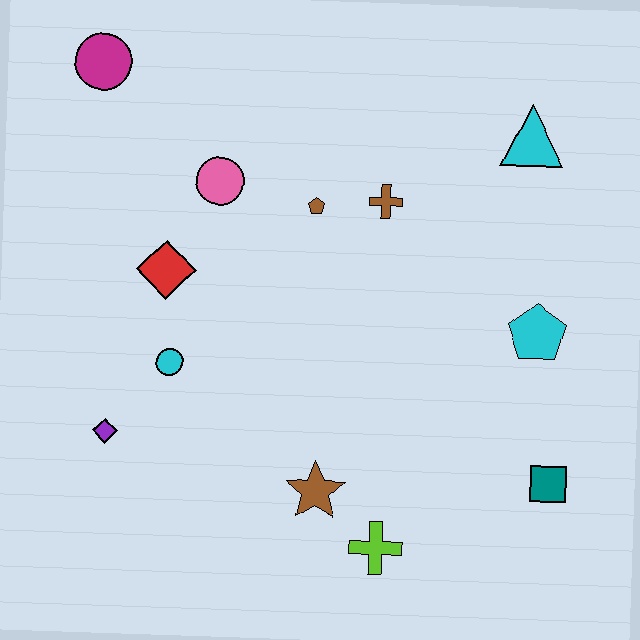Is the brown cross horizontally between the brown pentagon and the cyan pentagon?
Yes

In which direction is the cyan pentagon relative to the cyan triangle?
The cyan pentagon is below the cyan triangle.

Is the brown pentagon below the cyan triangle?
Yes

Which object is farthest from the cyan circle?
The cyan triangle is farthest from the cyan circle.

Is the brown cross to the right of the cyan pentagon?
No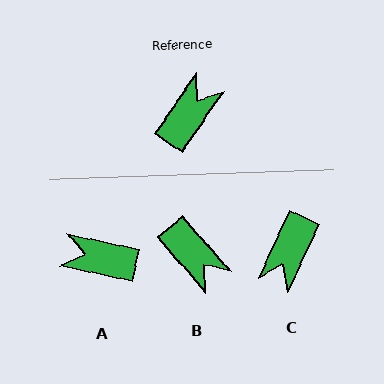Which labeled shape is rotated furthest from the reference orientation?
C, about 171 degrees away.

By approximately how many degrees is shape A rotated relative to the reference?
Approximately 112 degrees counter-clockwise.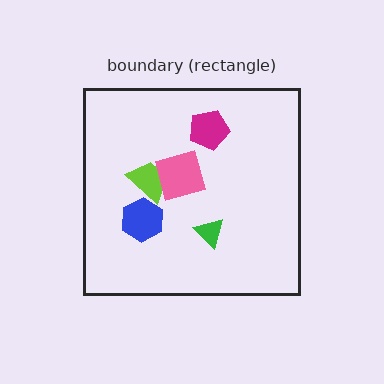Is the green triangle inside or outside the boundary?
Inside.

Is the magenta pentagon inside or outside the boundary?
Inside.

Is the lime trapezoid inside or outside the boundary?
Inside.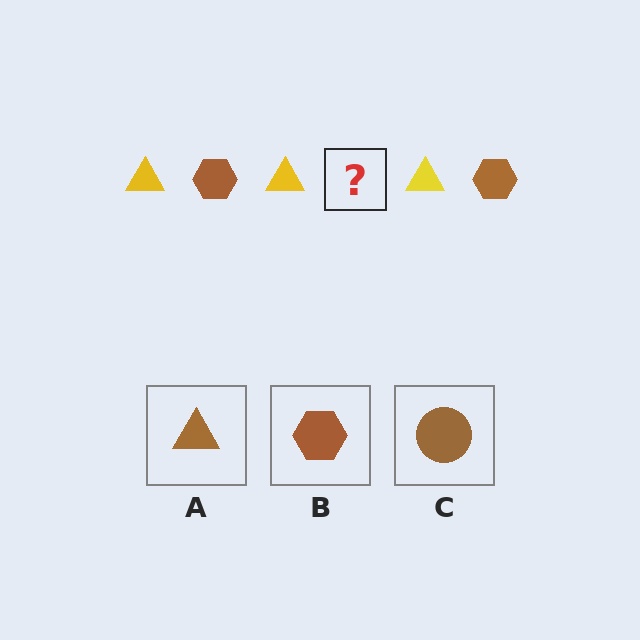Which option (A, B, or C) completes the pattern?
B.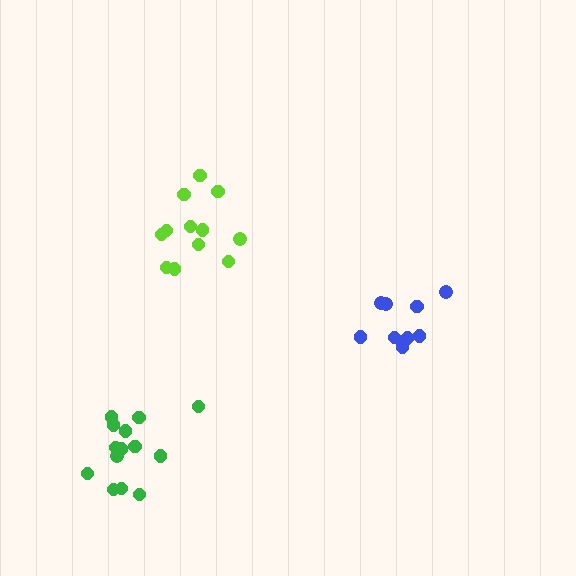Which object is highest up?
The lime cluster is topmost.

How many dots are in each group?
Group 1: 12 dots, Group 2: 9 dots, Group 3: 14 dots (35 total).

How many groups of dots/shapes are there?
There are 3 groups.